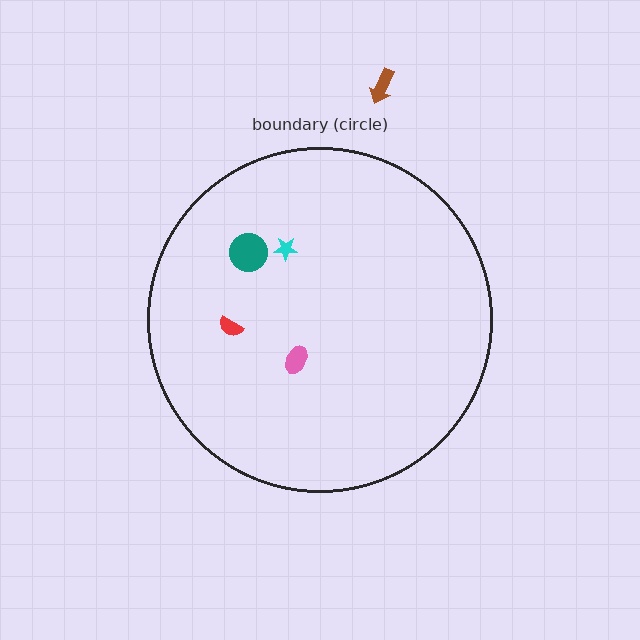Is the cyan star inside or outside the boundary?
Inside.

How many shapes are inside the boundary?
4 inside, 1 outside.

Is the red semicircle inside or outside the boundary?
Inside.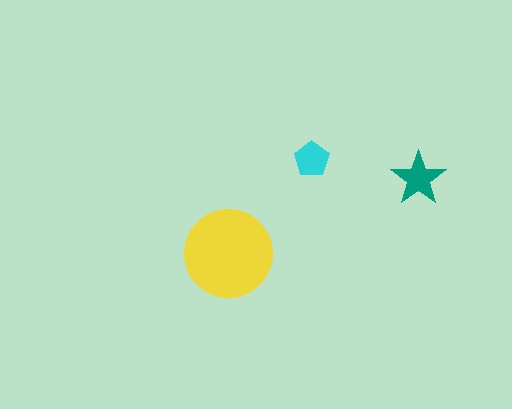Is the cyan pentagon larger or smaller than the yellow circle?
Smaller.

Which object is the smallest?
The cyan pentagon.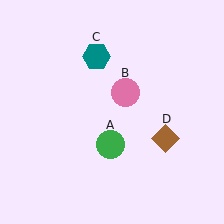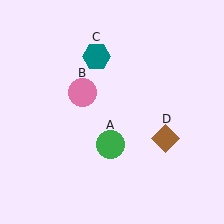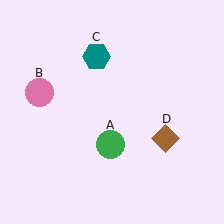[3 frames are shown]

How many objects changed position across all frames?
1 object changed position: pink circle (object B).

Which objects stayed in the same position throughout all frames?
Green circle (object A) and teal hexagon (object C) and brown diamond (object D) remained stationary.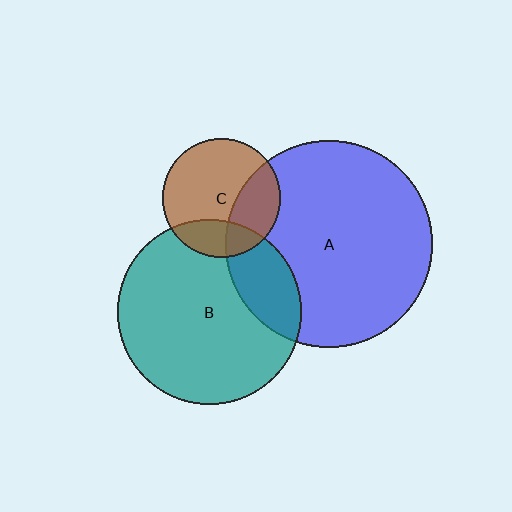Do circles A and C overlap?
Yes.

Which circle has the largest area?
Circle A (blue).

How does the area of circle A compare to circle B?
Approximately 1.3 times.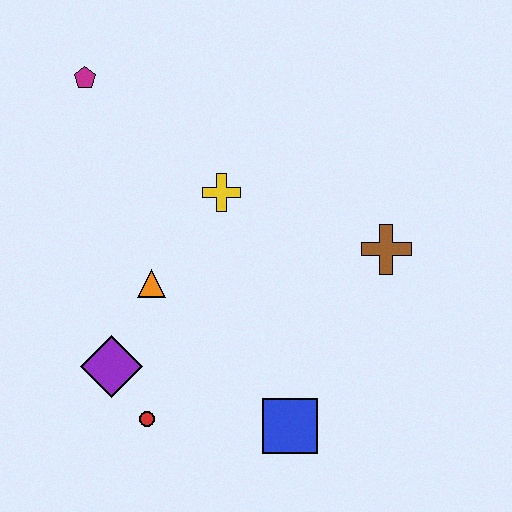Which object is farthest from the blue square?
The magenta pentagon is farthest from the blue square.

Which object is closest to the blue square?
The red circle is closest to the blue square.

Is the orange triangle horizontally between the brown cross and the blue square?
No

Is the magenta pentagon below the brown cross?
No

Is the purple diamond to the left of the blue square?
Yes